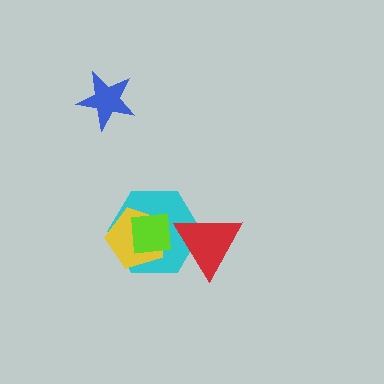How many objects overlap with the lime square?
3 objects overlap with the lime square.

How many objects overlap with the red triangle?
2 objects overlap with the red triangle.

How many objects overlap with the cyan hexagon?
3 objects overlap with the cyan hexagon.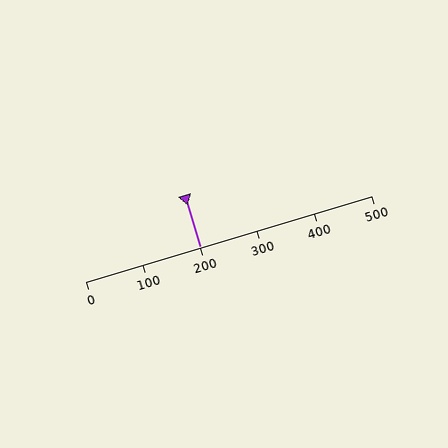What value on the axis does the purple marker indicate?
The marker indicates approximately 200.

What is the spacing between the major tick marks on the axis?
The major ticks are spaced 100 apart.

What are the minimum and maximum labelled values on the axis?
The axis runs from 0 to 500.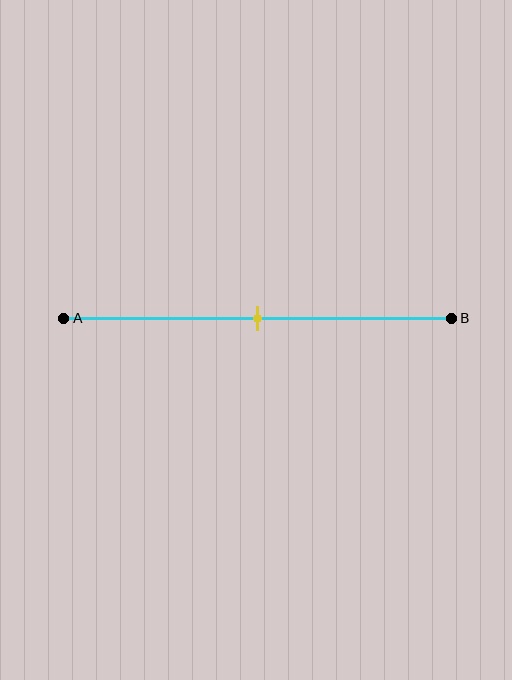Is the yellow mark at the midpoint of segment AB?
Yes, the mark is approximately at the midpoint.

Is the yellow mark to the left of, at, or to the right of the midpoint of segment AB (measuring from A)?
The yellow mark is approximately at the midpoint of segment AB.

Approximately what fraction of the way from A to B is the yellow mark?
The yellow mark is approximately 50% of the way from A to B.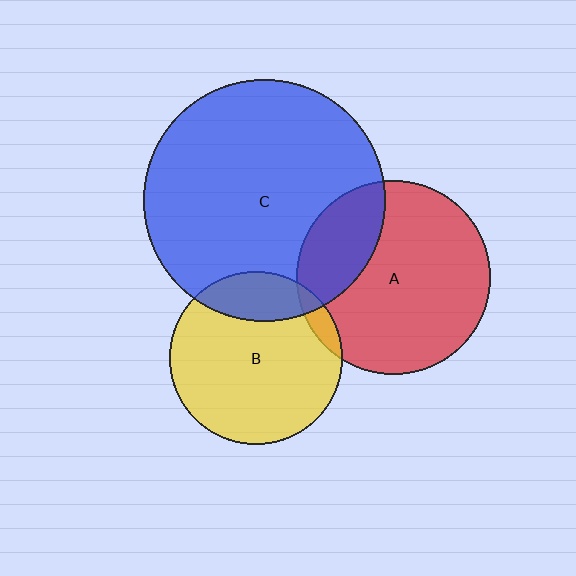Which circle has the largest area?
Circle C (blue).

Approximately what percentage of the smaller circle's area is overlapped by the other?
Approximately 20%.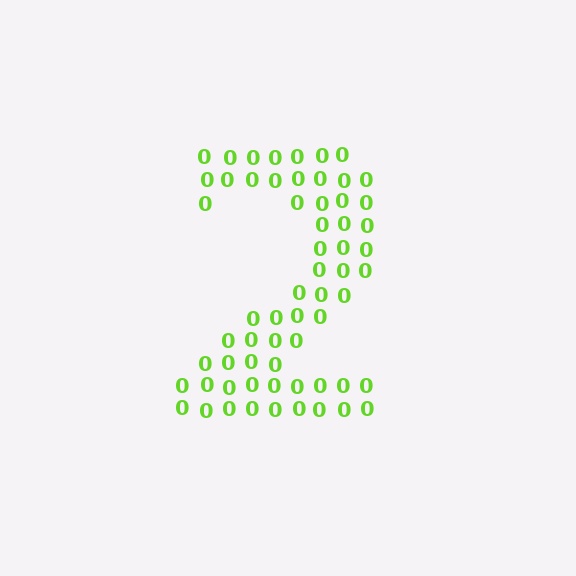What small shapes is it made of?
It is made of small digit 0's.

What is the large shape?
The large shape is the digit 2.